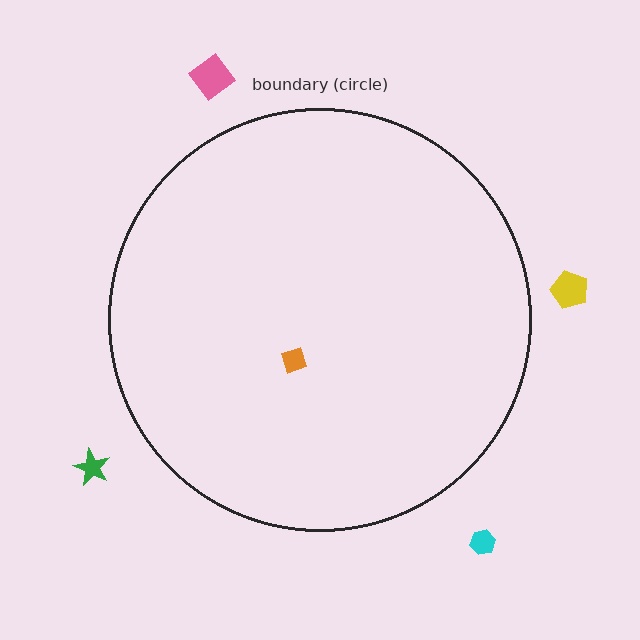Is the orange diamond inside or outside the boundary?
Inside.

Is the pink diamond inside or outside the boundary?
Outside.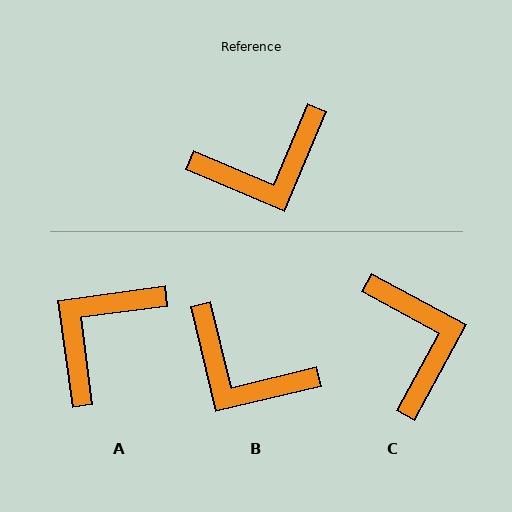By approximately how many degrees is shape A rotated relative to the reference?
Approximately 150 degrees clockwise.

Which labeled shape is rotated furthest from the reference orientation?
A, about 150 degrees away.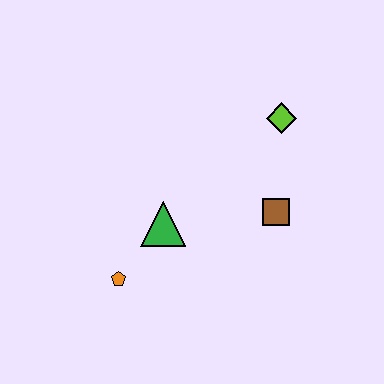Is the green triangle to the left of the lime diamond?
Yes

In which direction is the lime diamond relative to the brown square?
The lime diamond is above the brown square.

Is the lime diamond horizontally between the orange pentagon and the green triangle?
No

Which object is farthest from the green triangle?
The lime diamond is farthest from the green triangle.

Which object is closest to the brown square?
The lime diamond is closest to the brown square.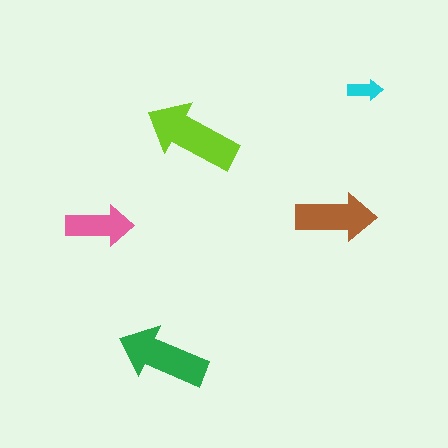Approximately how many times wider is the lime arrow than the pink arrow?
About 1.5 times wider.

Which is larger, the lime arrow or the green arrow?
The lime one.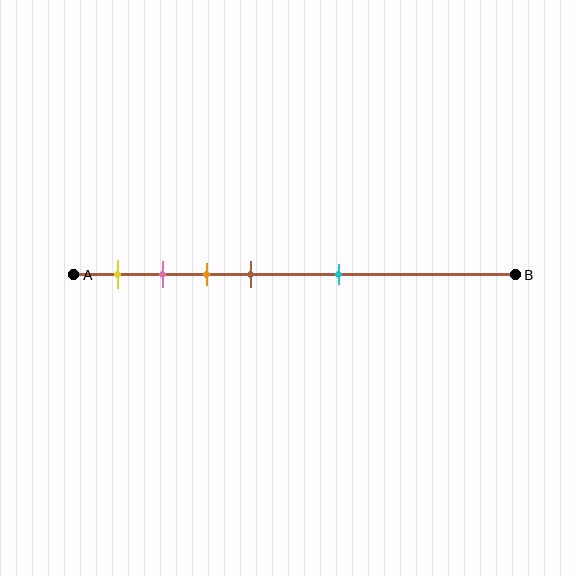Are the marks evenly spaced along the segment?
No, the marks are not evenly spaced.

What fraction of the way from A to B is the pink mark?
The pink mark is approximately 20% (0.2) of the way from A to B.